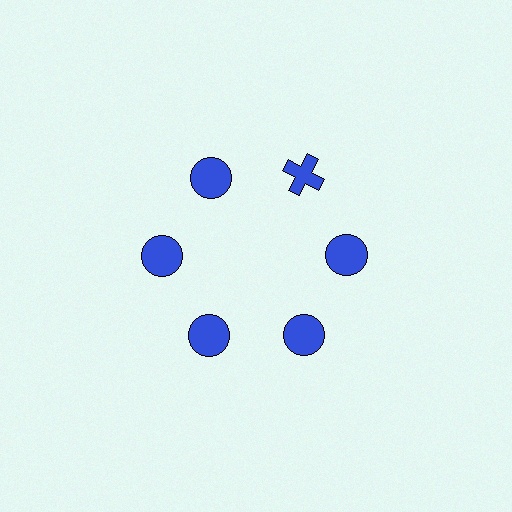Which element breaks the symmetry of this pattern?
The blue cross at roughly the 1 o'clock position breaks the symmetry. All other shapes are blue circles.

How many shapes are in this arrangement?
There are 6 shapes arranged in a ring pattern.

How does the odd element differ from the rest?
It has a different shape: cross instead of circle.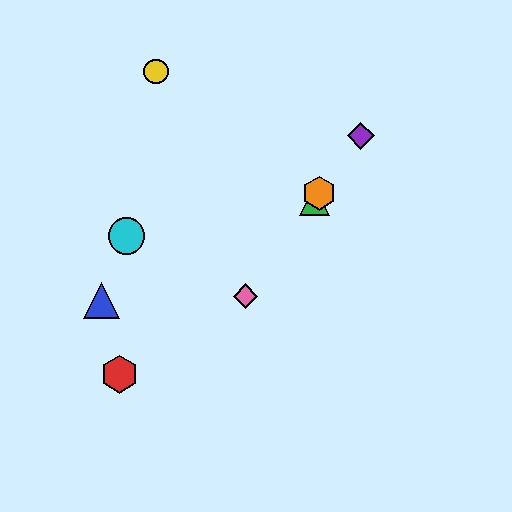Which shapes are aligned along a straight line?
The green triangle, the purple diamond, the orange hexagon, the pink diamond are aligned along a straight line.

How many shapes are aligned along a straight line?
4 shapes (the green triangle, the purple diamond, the orange hexagon, the pink diamond) are aligned along a straight line.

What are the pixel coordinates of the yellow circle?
The yellow circle is at (156, 72).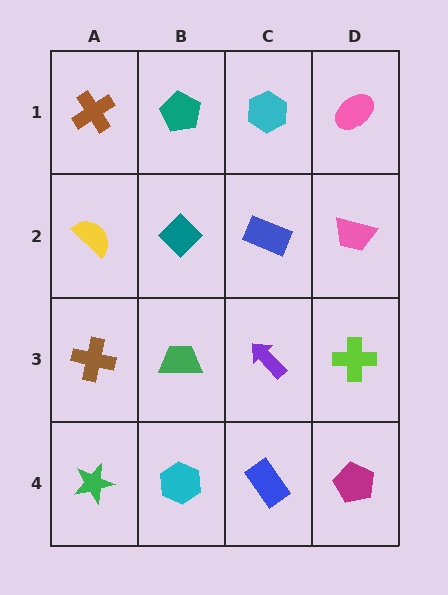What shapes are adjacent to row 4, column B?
A green trapezoid (row 3, column B), a green star (row 4, column A), a blue rectangle (row 4, column C).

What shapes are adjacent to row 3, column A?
A yellow semicircle (row 2, column A), a green star (row 4, column A), a green trapezoid (row 3, column B).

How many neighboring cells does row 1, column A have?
2.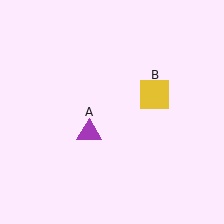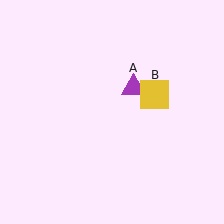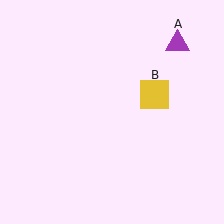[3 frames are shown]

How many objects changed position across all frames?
1 object changed position: purple triangle (object A).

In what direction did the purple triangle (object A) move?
The purple triangle (object A) moved up and to the right.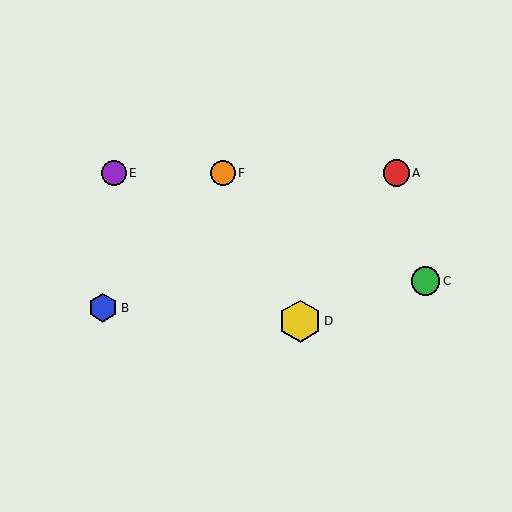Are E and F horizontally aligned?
Yes, both are at y≈173.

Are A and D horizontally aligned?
No, A is at y≈173 and D is at y≈321.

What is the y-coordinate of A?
Object A is at y≈173.